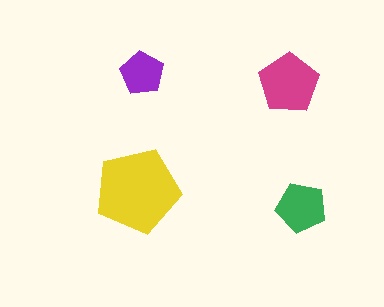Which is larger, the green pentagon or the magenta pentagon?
The magenta one.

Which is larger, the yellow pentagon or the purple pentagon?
The yellow one.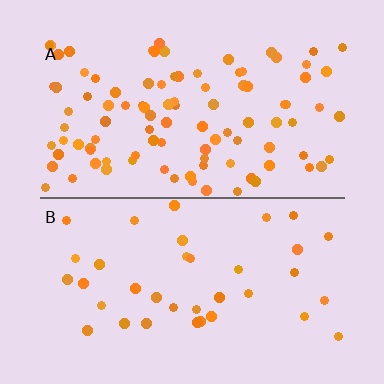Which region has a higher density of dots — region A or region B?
A (the top).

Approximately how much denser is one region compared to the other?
Approximately 2.7× — region A over region B.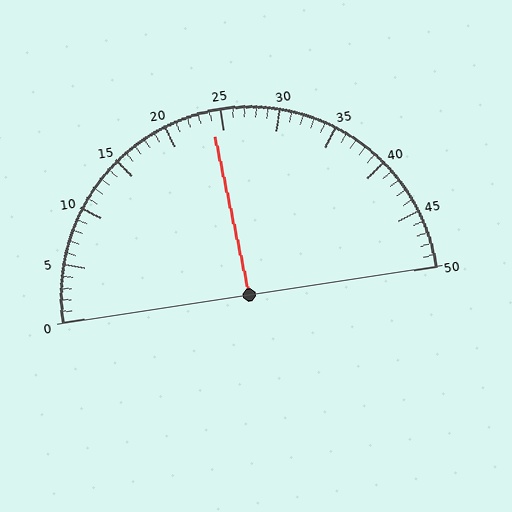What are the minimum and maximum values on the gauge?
The gauge ranges from 0 to 50.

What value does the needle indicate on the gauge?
The needle indicates approximately 24.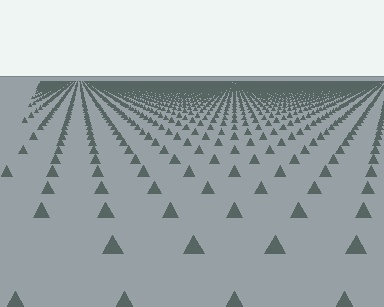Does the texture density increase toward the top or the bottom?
Density increases toward the top.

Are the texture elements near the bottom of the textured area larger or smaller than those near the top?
Larger. Near the bottom, elements are closer to the viewer and appear at a bigger on-screen size.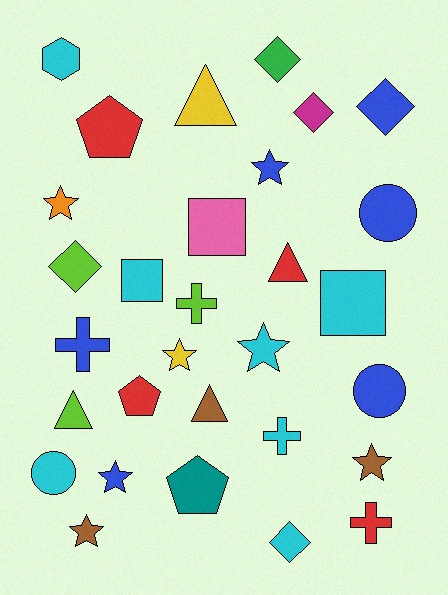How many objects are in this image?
There are 30 objects.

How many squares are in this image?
There are 3 squares.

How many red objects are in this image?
There are 4 red objects.